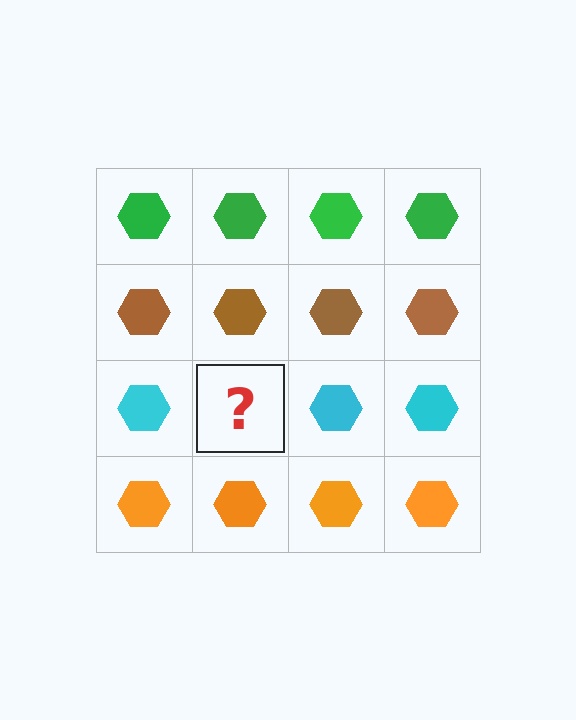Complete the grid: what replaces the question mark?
The question mark should be replaced with a cyan hexagon.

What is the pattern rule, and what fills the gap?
The rule is that each row has a consistent color. The gap should be filled with a cyan hexagon.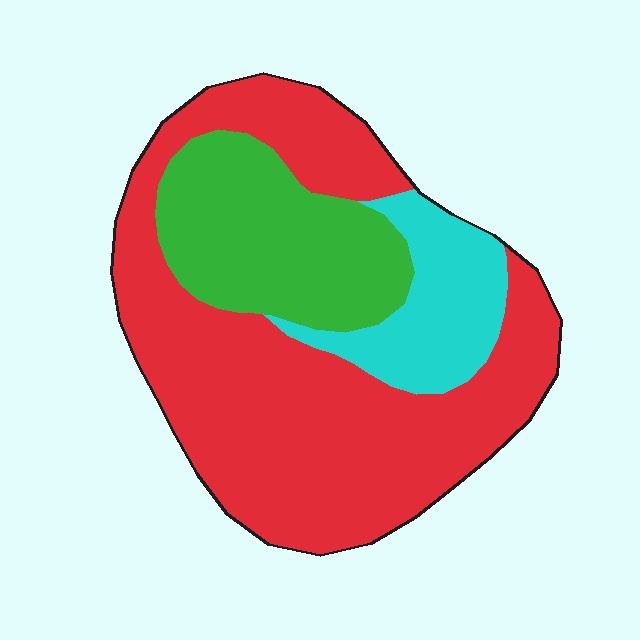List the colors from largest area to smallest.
From largest to smallest: red, green, cyan.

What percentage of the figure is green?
Green covers roughly 25% of the figure.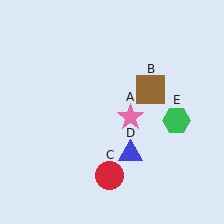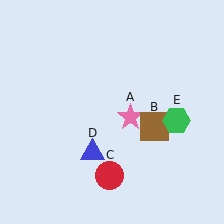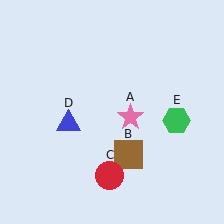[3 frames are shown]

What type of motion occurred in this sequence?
The brown square (object B), blue triangle (object D) rotated clockwise around the center of the scene.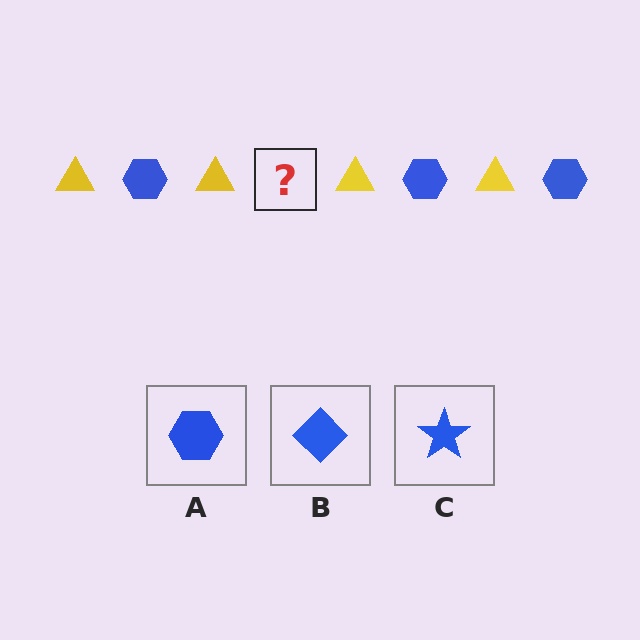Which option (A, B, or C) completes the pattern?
A.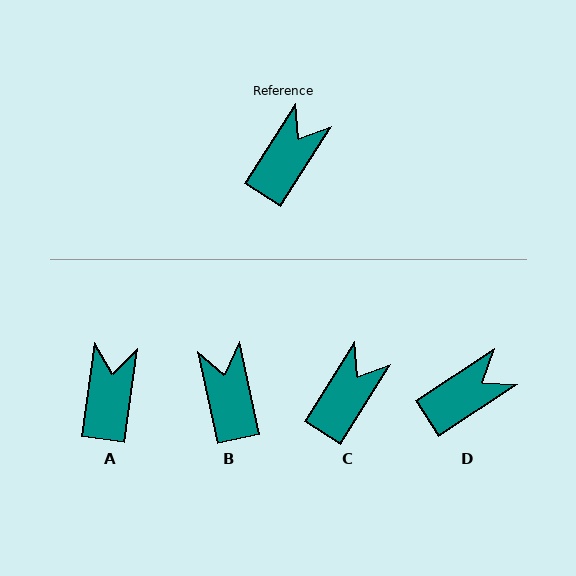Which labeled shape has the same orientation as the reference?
C.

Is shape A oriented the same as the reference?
No, it is off by about 25 degrees.